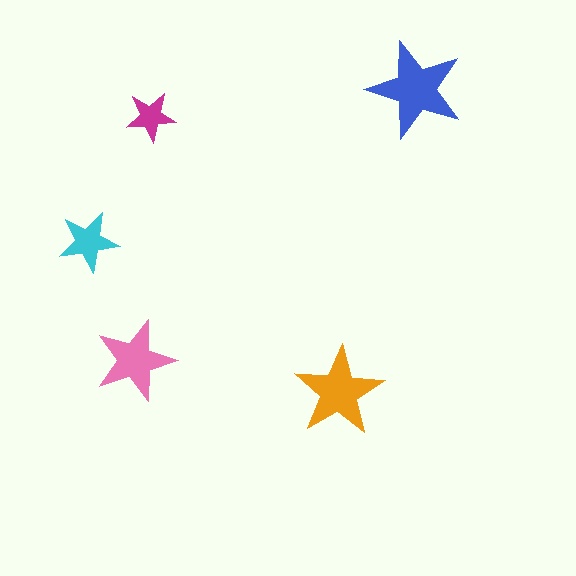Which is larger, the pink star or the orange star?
The orange one.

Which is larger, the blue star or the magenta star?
The blue one.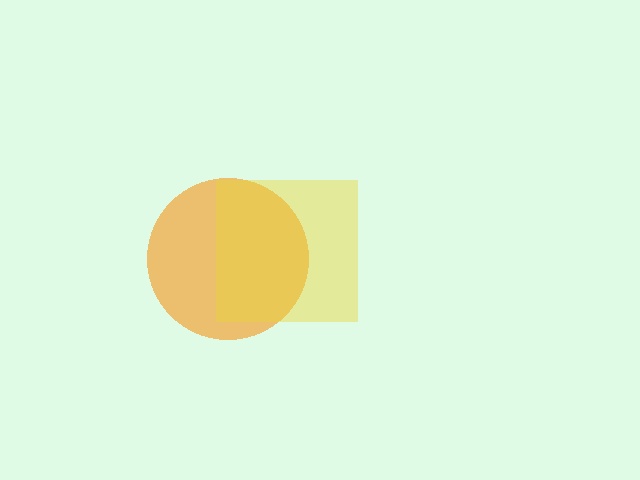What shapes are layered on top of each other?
The layered shapes are: an orange circle, a yellow square.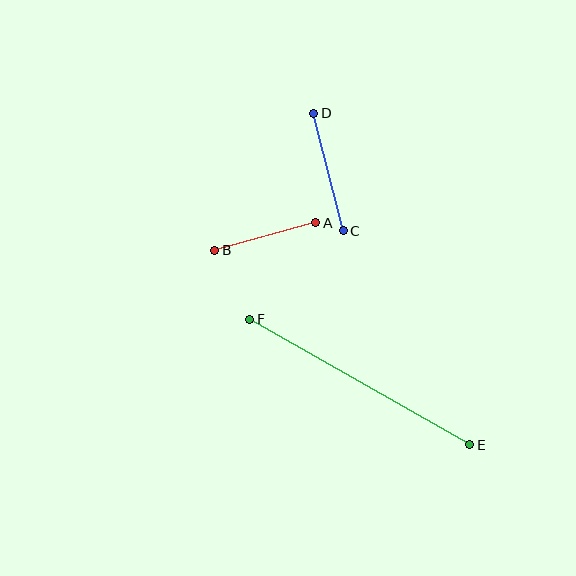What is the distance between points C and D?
The distance is approximately 121 pixels.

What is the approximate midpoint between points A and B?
The midpoint is at approximately (265, 237) pixels.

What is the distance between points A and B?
The distance is approximately 105 pixels.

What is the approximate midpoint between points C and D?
The midpoint is at approximately (328, 172) pixels.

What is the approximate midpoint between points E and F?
The midpoint is at approximately (360, 382) pixels.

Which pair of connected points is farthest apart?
Points E and F are farthest apart.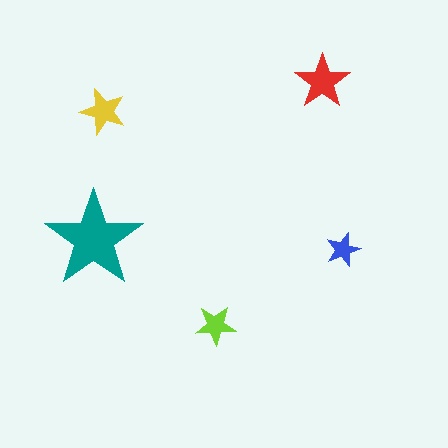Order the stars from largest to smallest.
the teal one, the red one, the yellow one, the lime one, the blue one.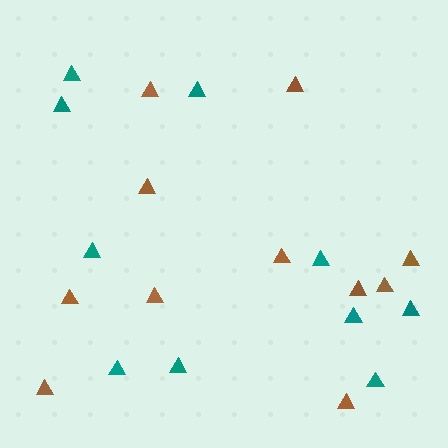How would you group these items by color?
There are 2 groups: one group of teal triangles (10) and one group of brown triangles (11).